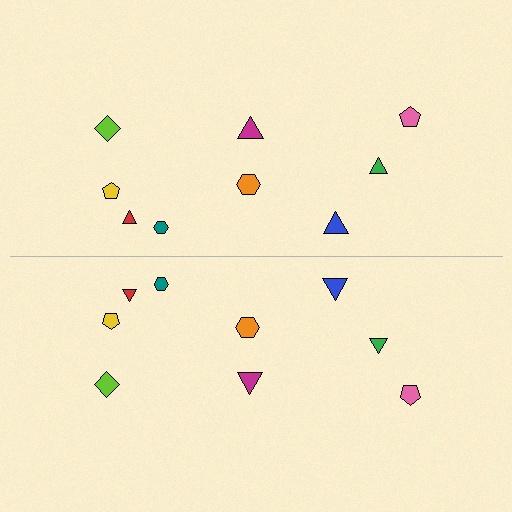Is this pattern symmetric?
Yes, this pattern has bilateral (reflection) symmetry.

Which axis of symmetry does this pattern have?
The pattern has a horizontal axis of symmetry running through the center of the image.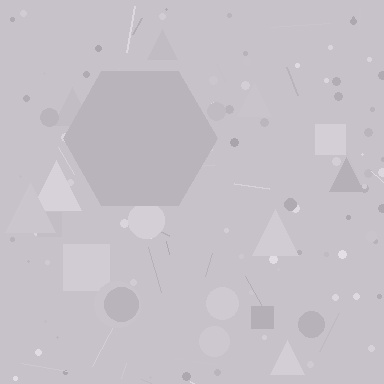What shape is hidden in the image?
A hexagon is hidden in the image.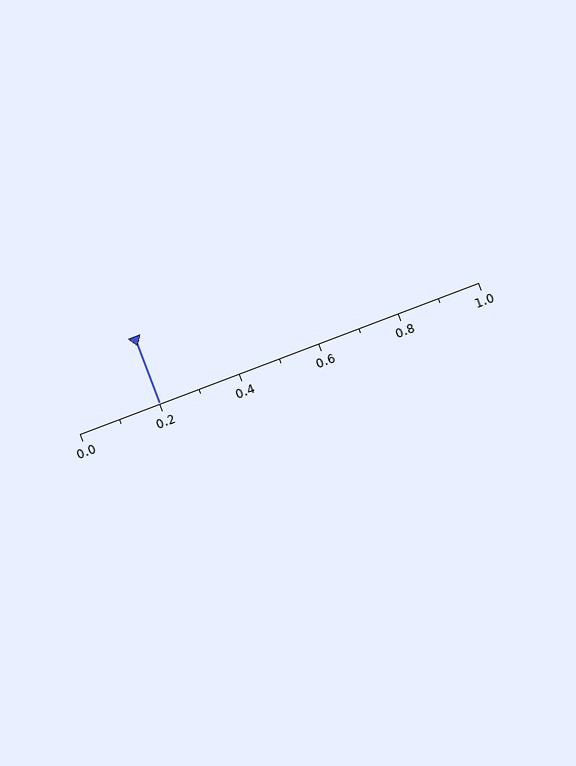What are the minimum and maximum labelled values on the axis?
The axis runs from 0.0 to 1.0.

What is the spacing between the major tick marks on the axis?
The major ticks are spaced 0.2 apart.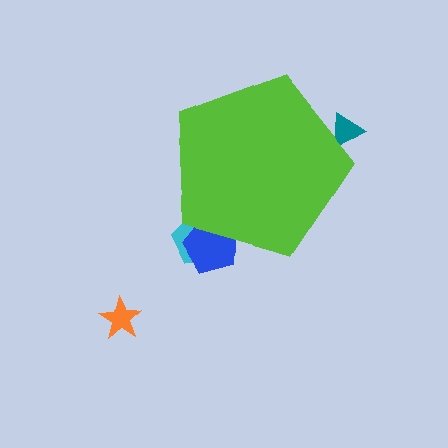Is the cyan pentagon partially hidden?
Yes, the cyan pentagon is partially hidden behind the lime pentagon.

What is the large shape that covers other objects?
A lime pentagon.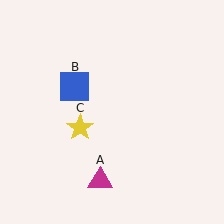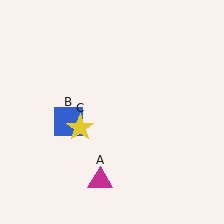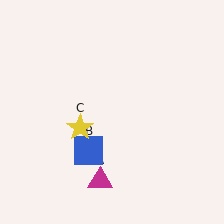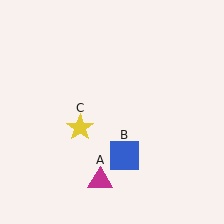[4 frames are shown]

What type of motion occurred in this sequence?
The blue square (object B) rotated counterclockwise around the center of the scene.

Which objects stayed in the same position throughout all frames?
Magenta triangle (object A) and yellow star (object C) remained stationary.